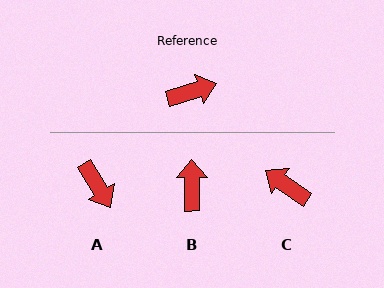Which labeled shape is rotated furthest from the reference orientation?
C, about 127 degrees away.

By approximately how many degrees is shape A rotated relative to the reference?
Approximately 76 degrees clockwise.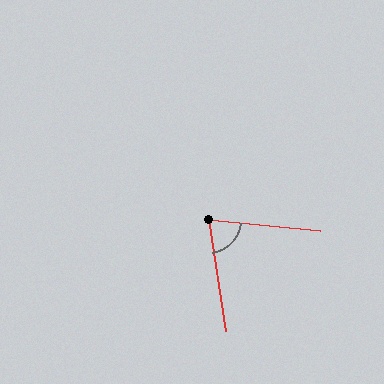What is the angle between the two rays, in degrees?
Approximately 76 degrees.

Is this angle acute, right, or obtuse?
It is acute.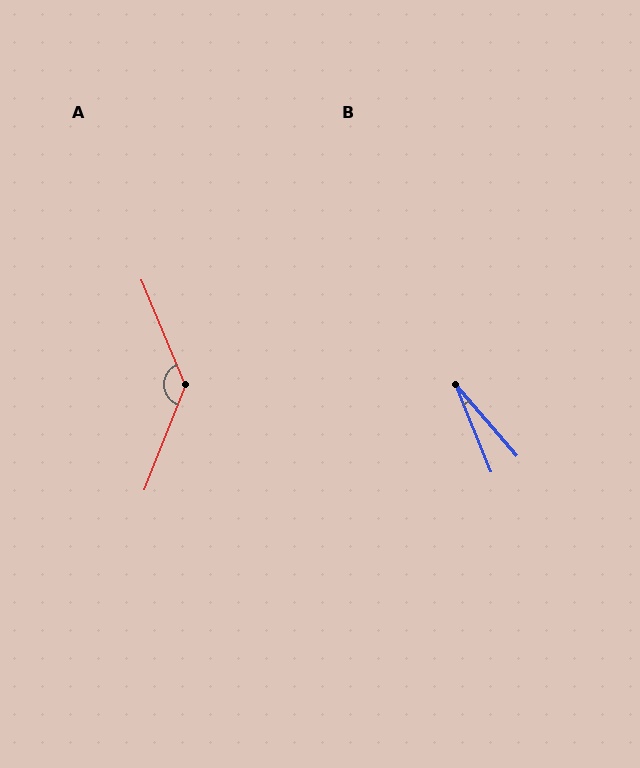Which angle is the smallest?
B, at approximately 19 degrees.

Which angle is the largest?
A, at approximately 136 degrees.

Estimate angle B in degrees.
Approximately 19 degrees.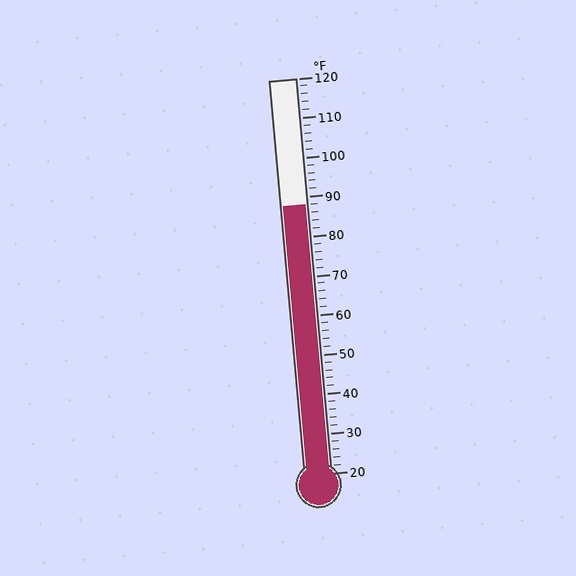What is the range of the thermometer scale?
The thermometer scale ranges from 20°F to 120°F.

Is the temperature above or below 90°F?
The temperature is below 90°F.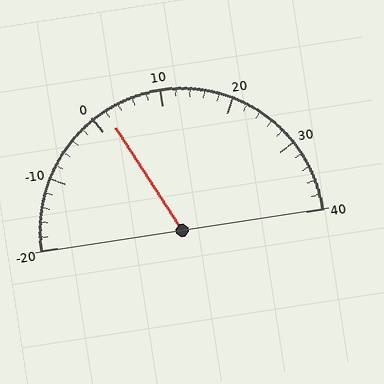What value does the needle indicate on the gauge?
The needle indicates approximately 2.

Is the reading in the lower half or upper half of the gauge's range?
The reading is in the lower half of the range (-20 to 40).